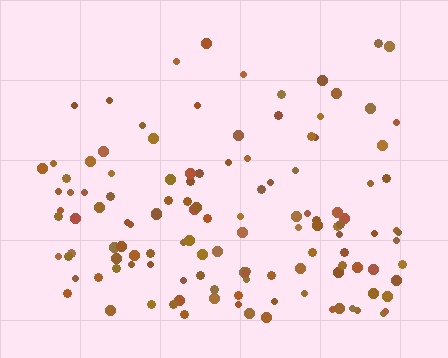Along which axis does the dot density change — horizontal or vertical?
Vertical.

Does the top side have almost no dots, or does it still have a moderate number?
Still a moderate number, just noticeably fewer than the bottom.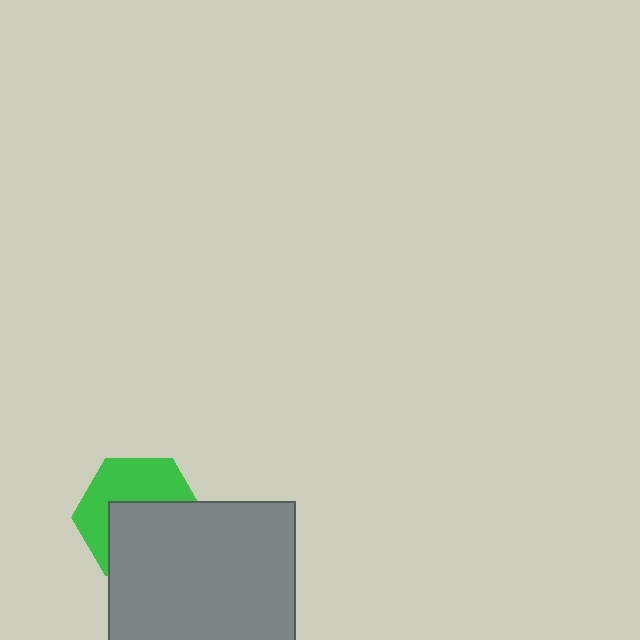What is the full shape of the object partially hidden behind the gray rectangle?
The partially hidden object is a green hexagon.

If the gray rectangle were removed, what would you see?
You would see the complete green hexagon.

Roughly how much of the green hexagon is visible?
About half of it is visible (roughly 48%).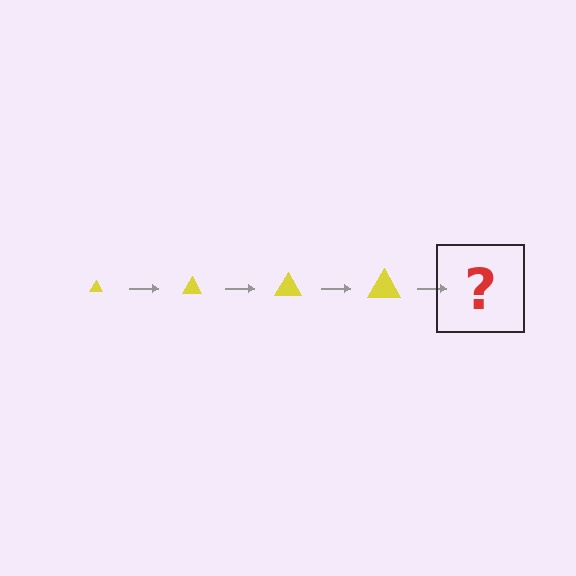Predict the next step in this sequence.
The next step is a yellow triangle, larger than the previous one.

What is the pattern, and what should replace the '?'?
The pattern is that the triangle gets progressively larger each step. The '?' should be a yellow triangle, larger than the previous one.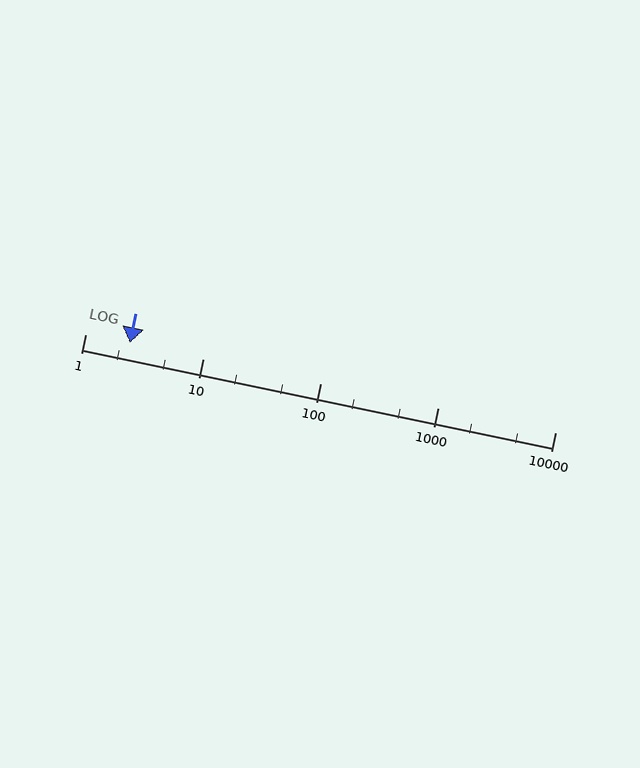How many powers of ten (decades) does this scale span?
The scale spans 4 decades, from 1 to 10000.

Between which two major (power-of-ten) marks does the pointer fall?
The pointer is between 1 and 10.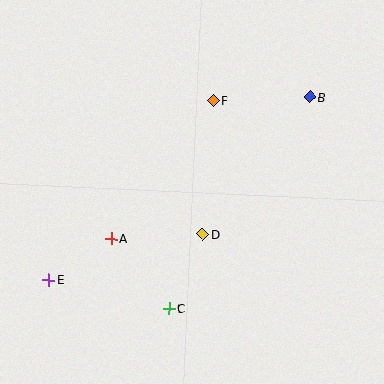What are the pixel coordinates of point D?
Point D is at (203, 234).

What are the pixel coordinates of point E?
Point E is at (48, 280).